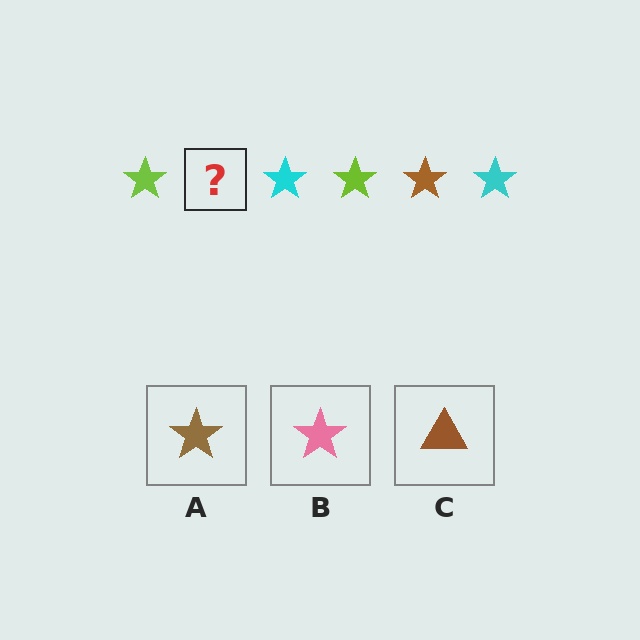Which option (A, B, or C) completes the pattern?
A.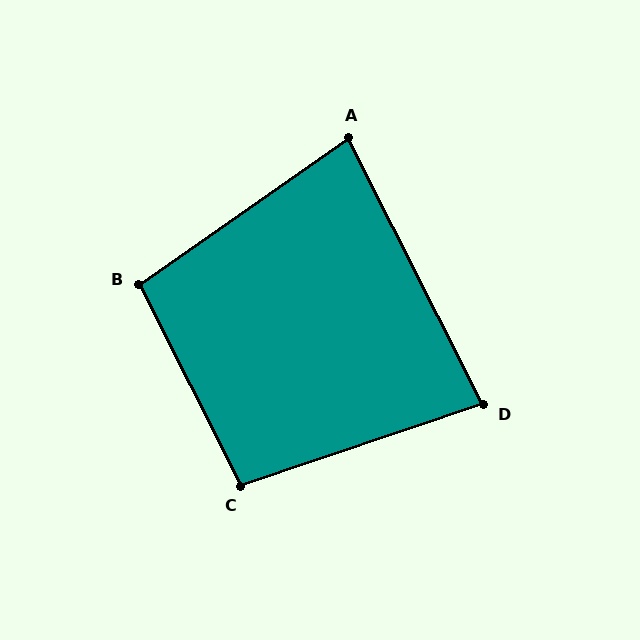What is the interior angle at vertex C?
Approximately 98 degrees (obtuse).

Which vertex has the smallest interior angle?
D, at approximately 82 degrees.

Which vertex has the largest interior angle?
B, at approximately 98 degrees.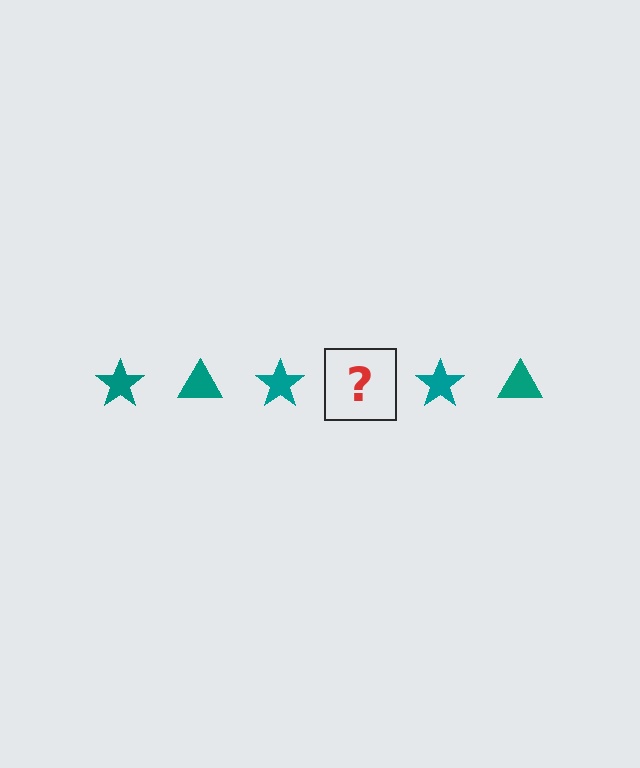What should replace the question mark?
The question mark should be replaced with a teal triangle.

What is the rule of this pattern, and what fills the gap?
The rule is that the pattern cycles through star, triangle shapes in teal. The gap should be filled with a teal triangle.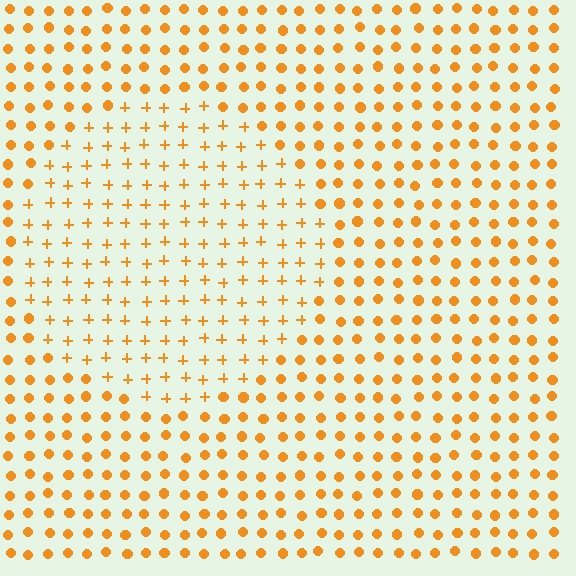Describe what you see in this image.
The image is filled with small orange elements arranged in a uniform grid. A circle-shaped region contains plus signs, while the surrounding area contains circles. The boundary is defined purely by the change in element shape.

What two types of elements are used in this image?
The image uses plus signs inside the circle region and circles outside it.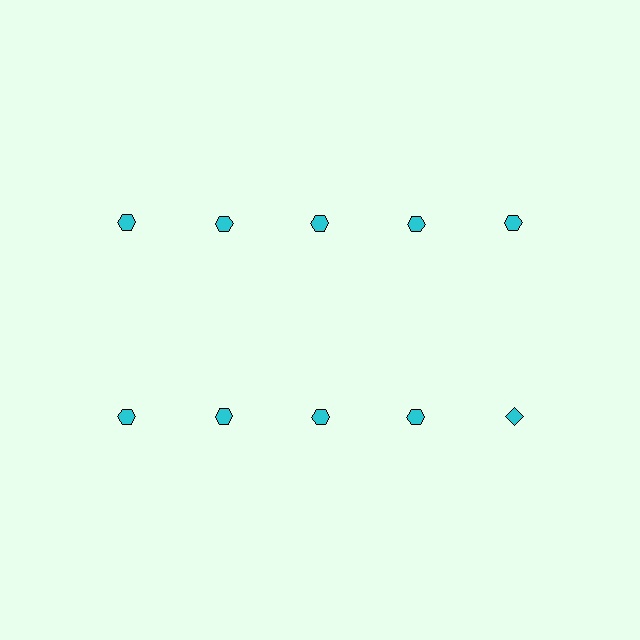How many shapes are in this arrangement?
There are 10 shapes arranged in a grid pattern.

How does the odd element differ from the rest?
It has a different shape: diamond instead of hexagon.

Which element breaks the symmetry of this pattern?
The cyan diamond in the second row, rightmost column breaks the symmetry. All other shapes are cyan hexagons.